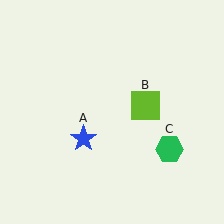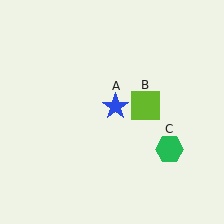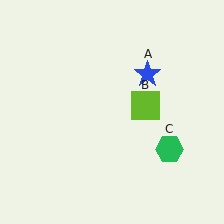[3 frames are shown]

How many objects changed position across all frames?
1 object changed position: blue star (object A).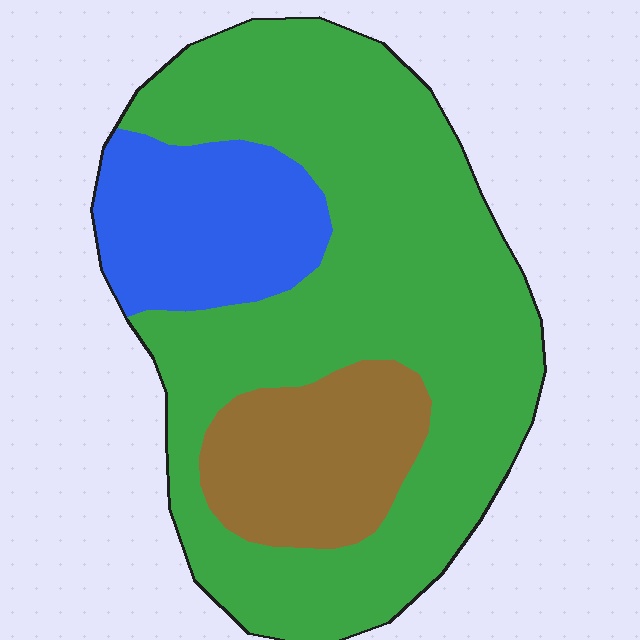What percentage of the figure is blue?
Blue takes up between a sixth and a third of the figure.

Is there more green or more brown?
Green.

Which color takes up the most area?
Green, at roughly 65%.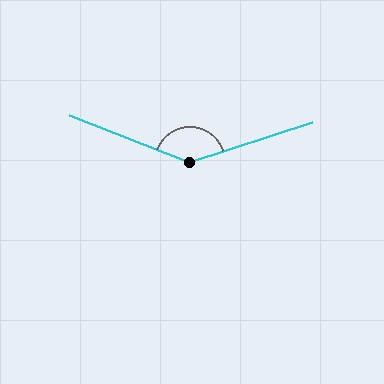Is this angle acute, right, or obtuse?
It is obtuse.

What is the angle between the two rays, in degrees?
Approximately 141 degrees.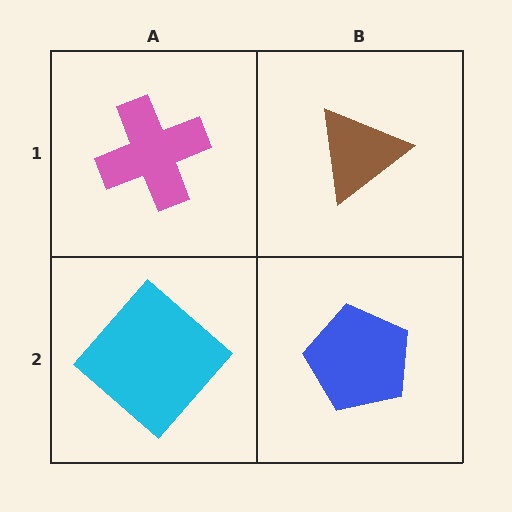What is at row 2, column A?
A cyan diamond.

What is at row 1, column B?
A brown triangle.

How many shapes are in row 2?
2 shapes.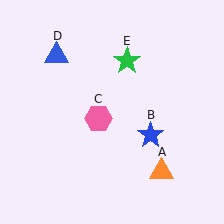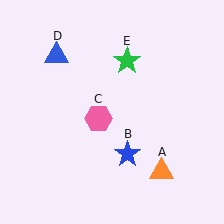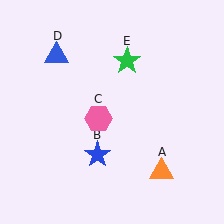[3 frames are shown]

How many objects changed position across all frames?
1 object changed position: blue star (object B).